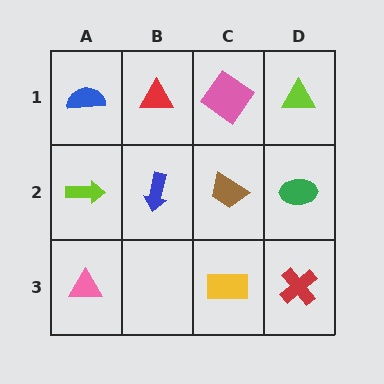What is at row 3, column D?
A red cross.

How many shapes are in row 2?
4 shapes.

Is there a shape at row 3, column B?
No, that cell is empty.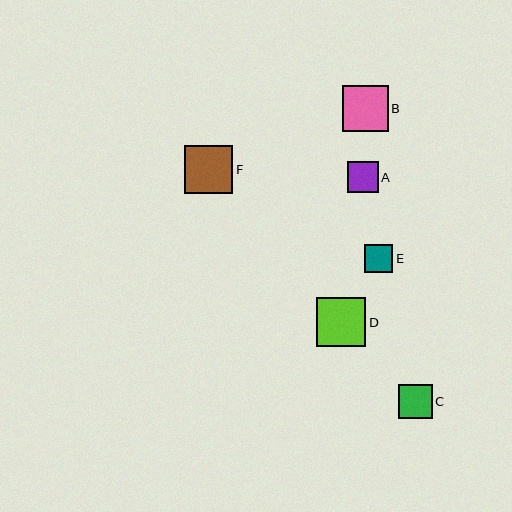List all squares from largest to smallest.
From largest to smallest: D, F, B, C, A, E.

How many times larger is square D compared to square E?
Square D is approximately 1.7 times the size of square E.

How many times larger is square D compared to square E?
Square D is approximately 1.7 times the size of square E.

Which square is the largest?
Square D is the largest with a size of approximately 49 pixels.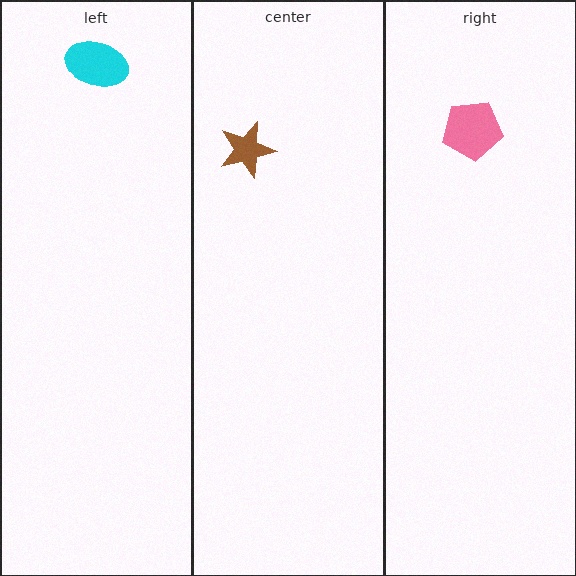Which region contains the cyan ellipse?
The left region.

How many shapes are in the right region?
1.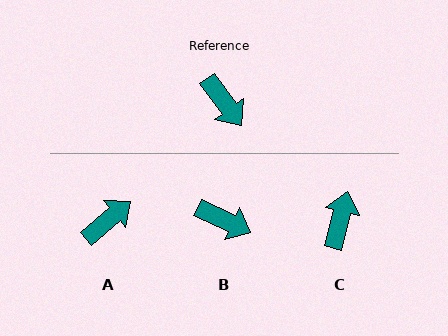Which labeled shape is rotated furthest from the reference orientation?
C, about 130 degrees away.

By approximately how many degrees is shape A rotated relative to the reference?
Approximately 94 degrees counter-clockwise.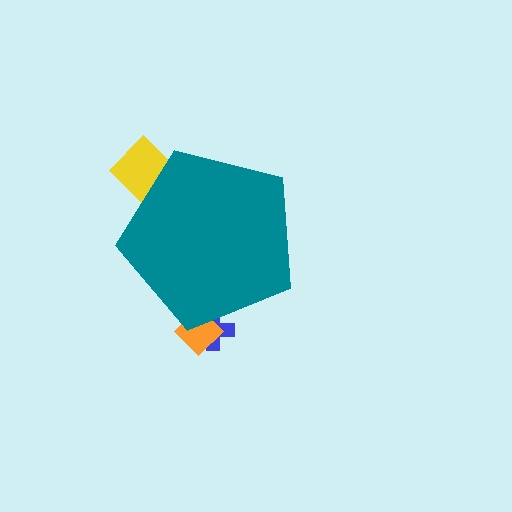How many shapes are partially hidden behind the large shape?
3 shapes are partially hidden.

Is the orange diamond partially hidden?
Yes, the orange diamond is partially hidden behind the teal pentagon.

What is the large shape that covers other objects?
A teal pentagon.